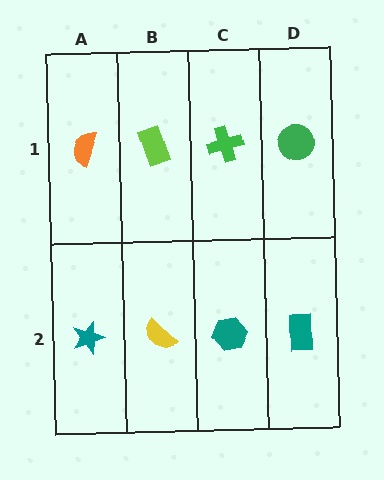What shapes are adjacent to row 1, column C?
A teal hexagon (row 2, column C), a lime rectangle (row 1, column B), a green circle (row 1, column D).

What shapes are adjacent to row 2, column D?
A green circle (row 1, column D), a teal hexagon (row 2, column C).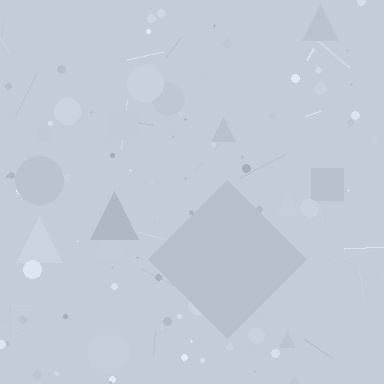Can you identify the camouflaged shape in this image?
The camouflaged shape is a diamond.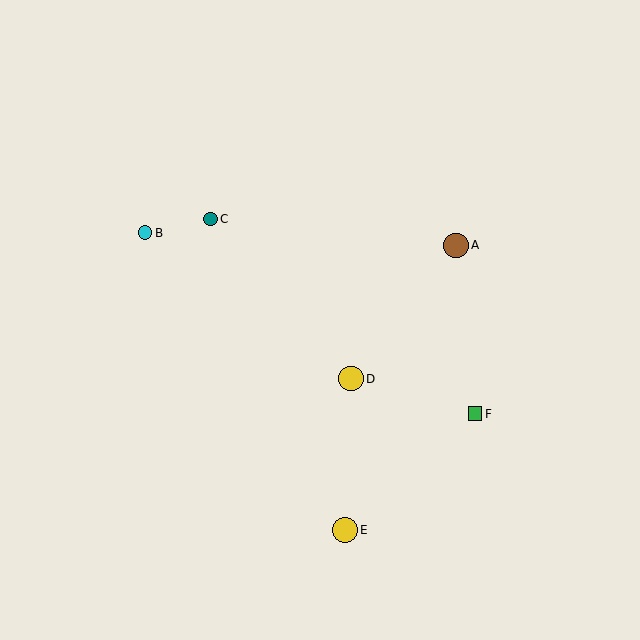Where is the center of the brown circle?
The center of the brown circle is at (456, 245).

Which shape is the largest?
The yellow circle (labeled E) is the largest.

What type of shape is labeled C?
Shape C is a teal circle.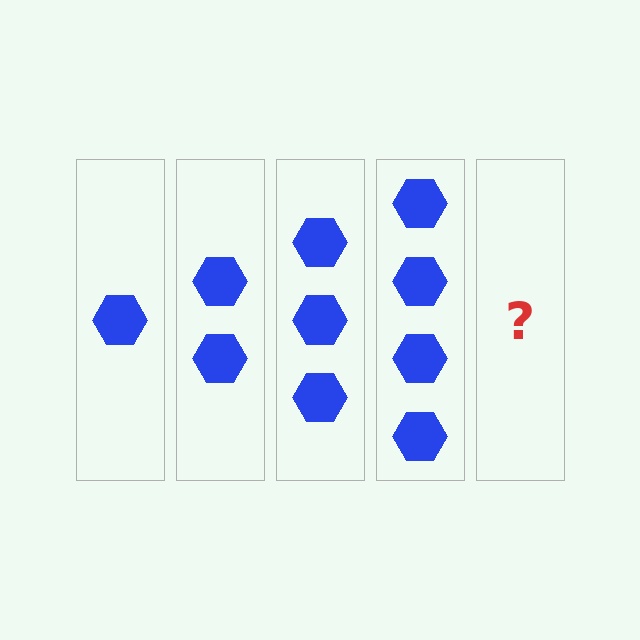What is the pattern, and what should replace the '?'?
The pattern is that each step adds one more hexagon. The '?' should be 5 hexagons.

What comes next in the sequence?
The next element should be 5 hexagons.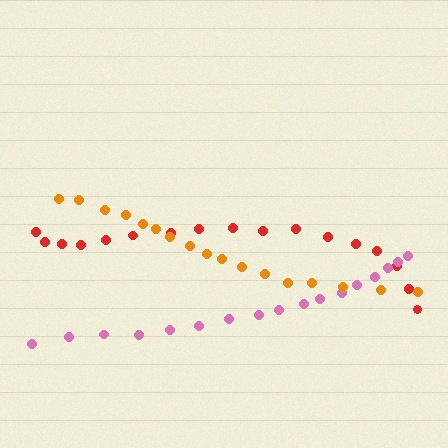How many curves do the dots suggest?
There are 3 distinct paths.